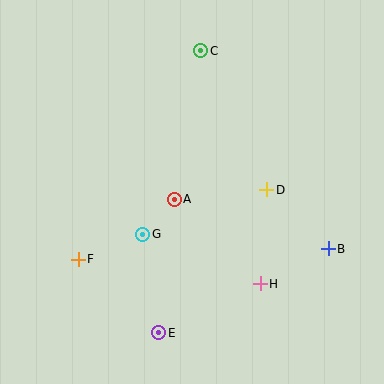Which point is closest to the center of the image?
Point A at (174, 199) is closest to the center.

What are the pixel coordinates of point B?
Point B is at (328, 249).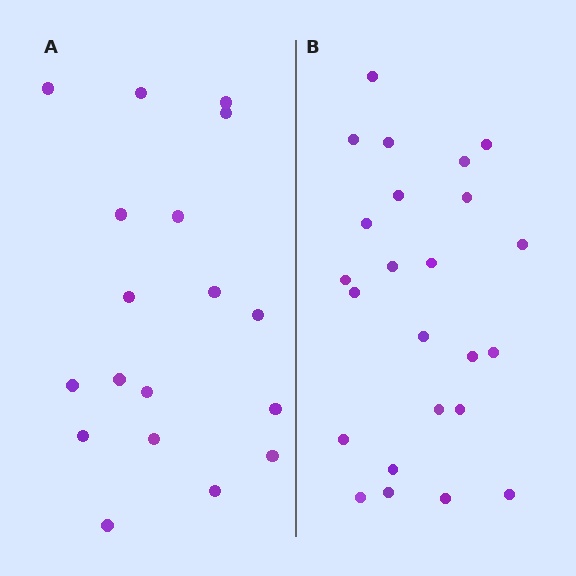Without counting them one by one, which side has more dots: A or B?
Region B (the right region) has more dots.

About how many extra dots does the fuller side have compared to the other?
Region B has about 6 more dots than region A.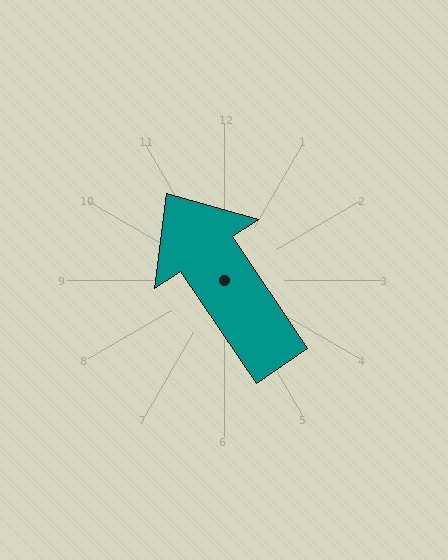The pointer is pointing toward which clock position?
Roughly 11 o'clock.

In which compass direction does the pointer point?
Northwest.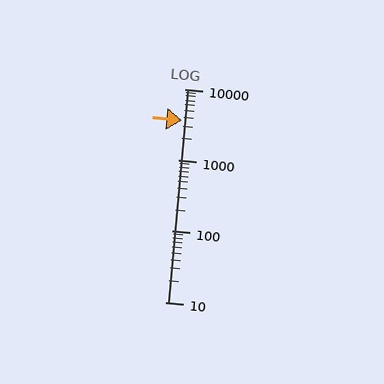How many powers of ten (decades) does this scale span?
The scale spans 3 decades, from 10 to 10000.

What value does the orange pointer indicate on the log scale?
The pointer indicates approximately 3600.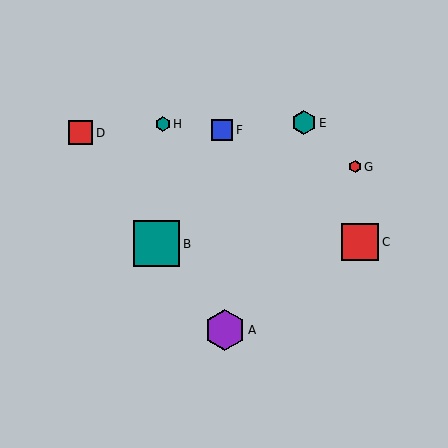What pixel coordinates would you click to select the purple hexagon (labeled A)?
Click at (225, 330) to select the purple hexagon A.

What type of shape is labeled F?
Shape F is a blue square.